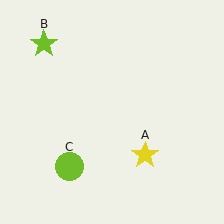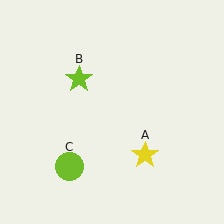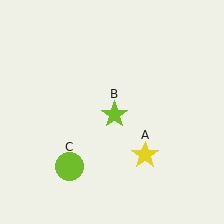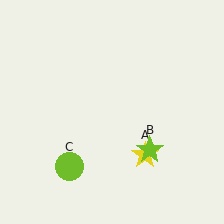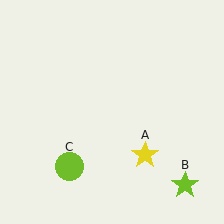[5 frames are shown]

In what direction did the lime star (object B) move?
The lime star (object B) moved down and to the right.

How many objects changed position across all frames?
1 object changed position: lime star (object B).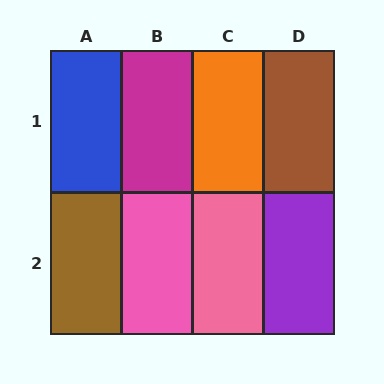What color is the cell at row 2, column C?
Pink.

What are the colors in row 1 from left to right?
Blue, magenta, orange, brown.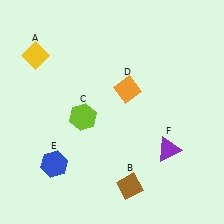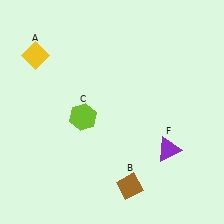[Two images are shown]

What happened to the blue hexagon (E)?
The blue hexagon (E) was removed in Image 2. It was in the bottom-left area of Image 1.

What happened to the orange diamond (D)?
The orange diamond (D) was removed in Image 2. It was in the top-right area of Image 1.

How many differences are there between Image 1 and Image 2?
There are 2 differences between the two images.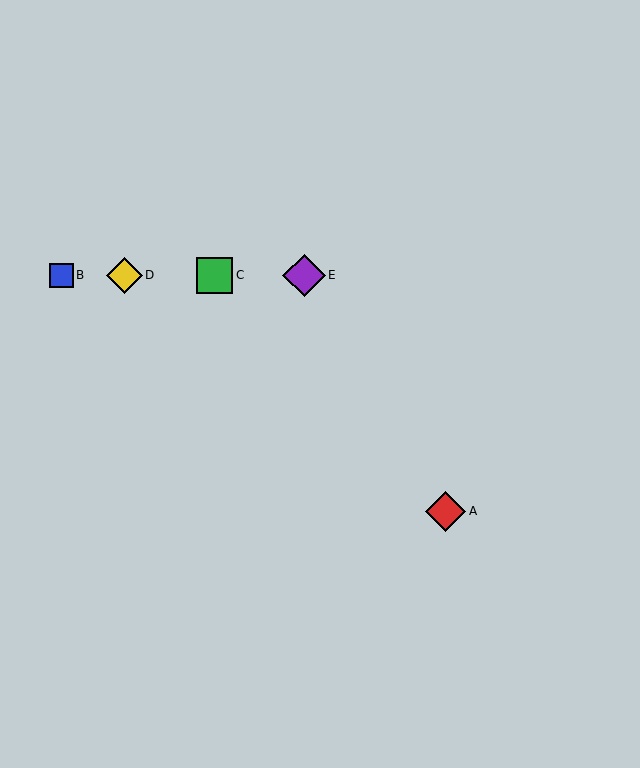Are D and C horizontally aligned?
Yes, both are at y≈275.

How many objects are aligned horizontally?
4 objects (B, C, D, E) are aligned horizontally.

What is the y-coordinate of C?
Object C is at y≈275.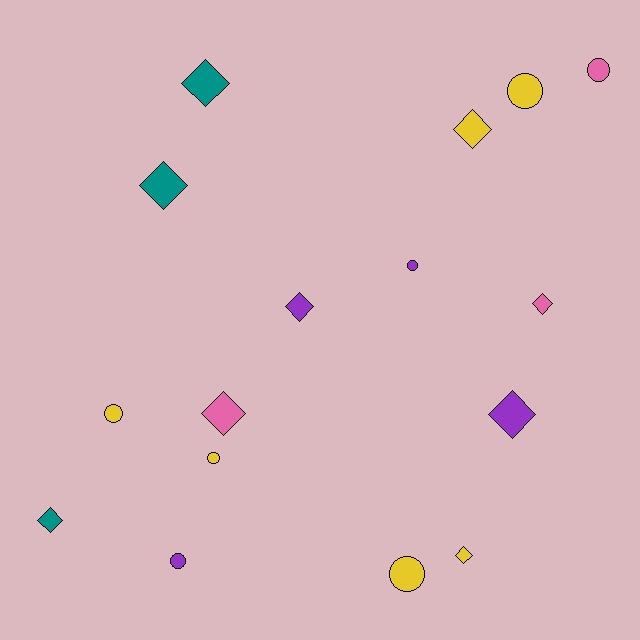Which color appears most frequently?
Yellow, with 6 objects.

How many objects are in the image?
There are 16 objects.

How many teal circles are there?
There are no teal circles.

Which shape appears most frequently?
Diamond, with 9 objects.